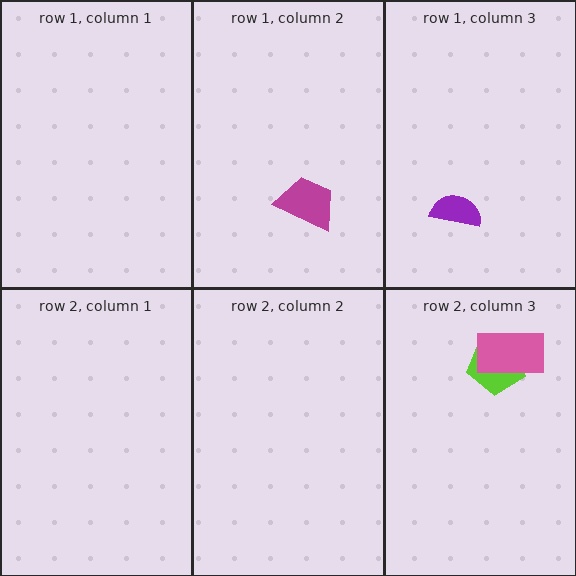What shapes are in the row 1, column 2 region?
The magenta trapezoid.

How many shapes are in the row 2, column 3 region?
2.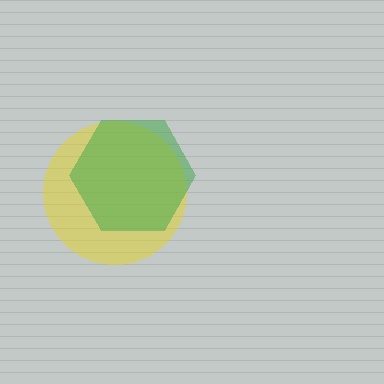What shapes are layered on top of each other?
The layered shapes are: a yellow circle, a green hexagon.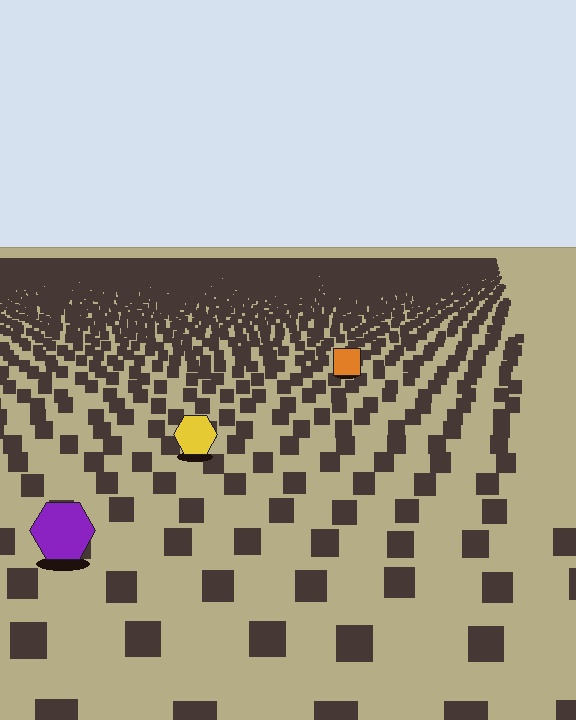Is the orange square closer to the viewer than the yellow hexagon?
No. The yellow hexagon is closer — you can tell from the texture gradient: the ground texture is coarser near it.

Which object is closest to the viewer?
The purple hexagon is closest. The texture marks near it are larger and more spread out.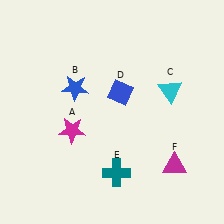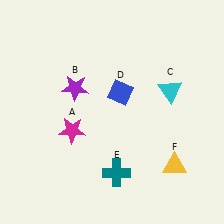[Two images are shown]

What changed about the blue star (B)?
In Image 1, B is blue. In Image 2, it changed to purple.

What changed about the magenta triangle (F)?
In Image 1, F is magenta. In Image 2, it changed to yellow.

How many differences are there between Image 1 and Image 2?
There are 2 differences between the two images.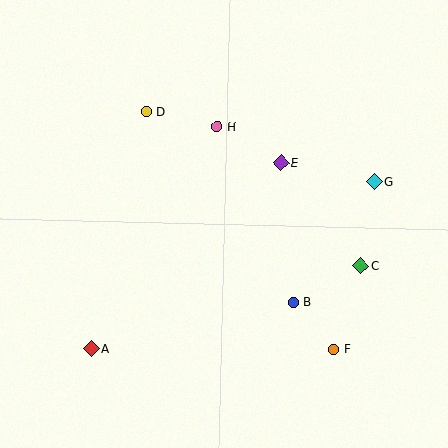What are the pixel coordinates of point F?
Point F is at (334, 349).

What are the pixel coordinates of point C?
Point C is at (361, 266).